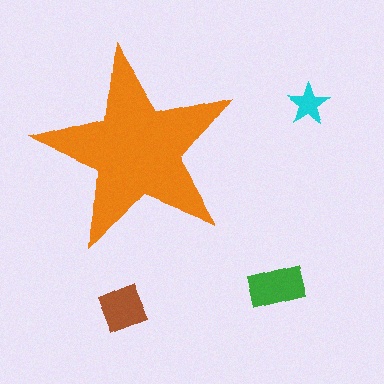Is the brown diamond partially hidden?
No, the brown diamond is fully visible.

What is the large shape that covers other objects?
An orange star.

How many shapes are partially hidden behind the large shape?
0 shapes are partially hidden.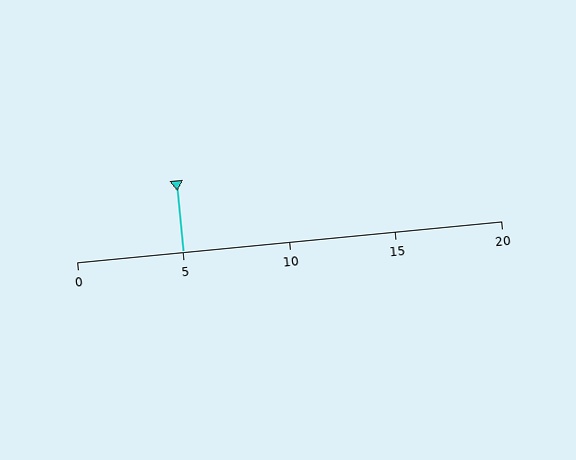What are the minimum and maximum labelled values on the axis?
The axis runs from 0 to 20.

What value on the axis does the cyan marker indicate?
The marker indicates approximately 5.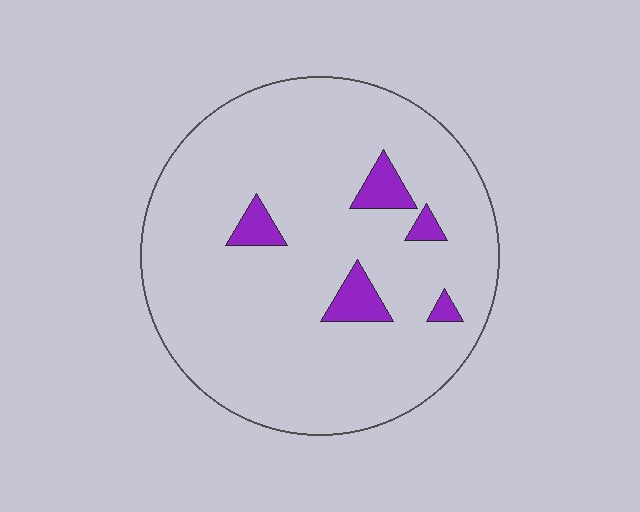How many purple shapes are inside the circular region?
5.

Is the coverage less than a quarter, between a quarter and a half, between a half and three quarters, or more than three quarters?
Less than a quarter.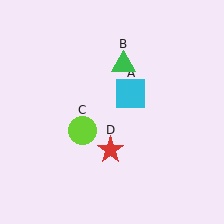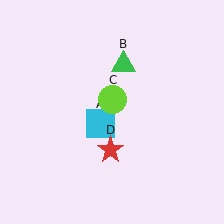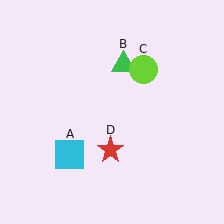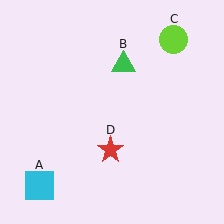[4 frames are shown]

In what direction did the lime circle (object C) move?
The lime circle (object C) moved up and to the right.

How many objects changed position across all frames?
2 objects changed position: cyan square (object A), lime circle (object C).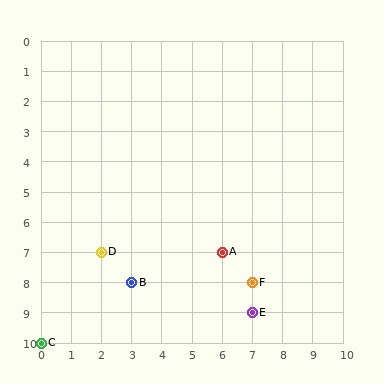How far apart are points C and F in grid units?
Points C and F are 7 columns and 2 rows apart (about 7.3 grid units diagonally).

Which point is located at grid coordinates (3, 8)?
Point B is at (3, 8).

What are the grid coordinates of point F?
Point F is at grid coordinates (7, 8).